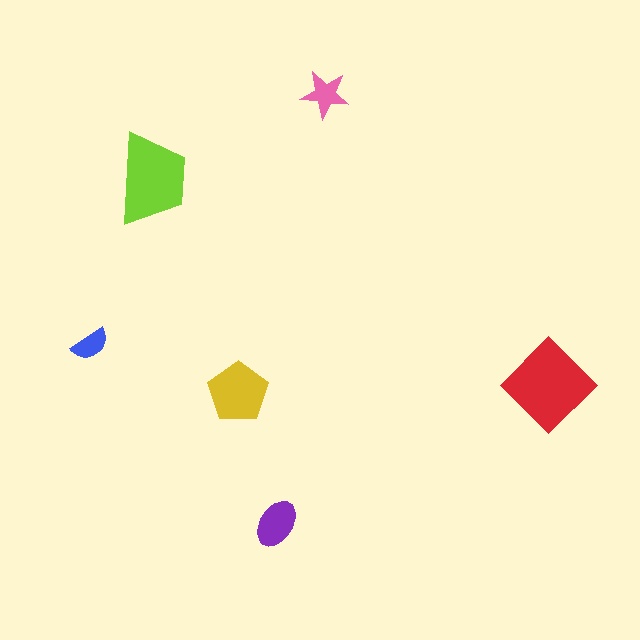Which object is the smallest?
The blue semicircle.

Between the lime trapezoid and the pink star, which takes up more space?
The lime trapezoid.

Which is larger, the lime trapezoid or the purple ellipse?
The lime trapezoid.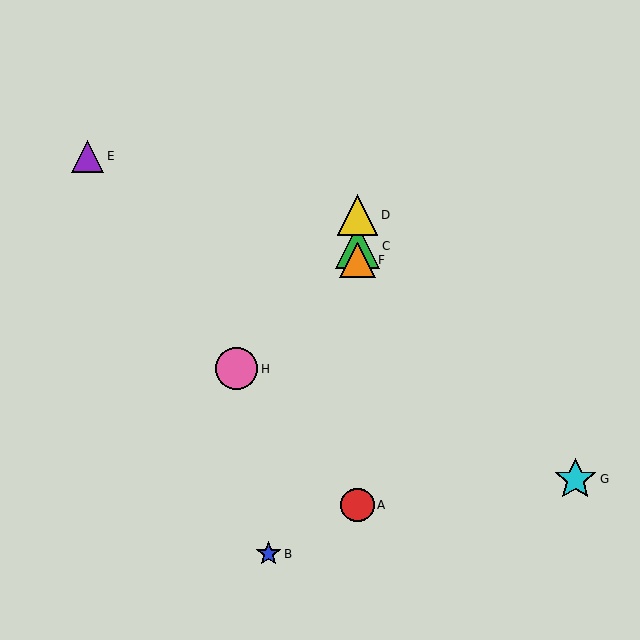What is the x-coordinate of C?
Object C is at x≈358.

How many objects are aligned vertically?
4 objects (A, C, D, F) are aligned vertically.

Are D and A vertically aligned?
Yes, both are at x≈358.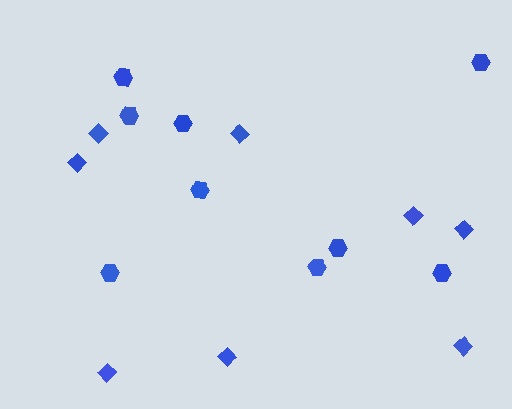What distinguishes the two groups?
There are 2 groups: one group of hexagons (9) and one group of diamonds (8).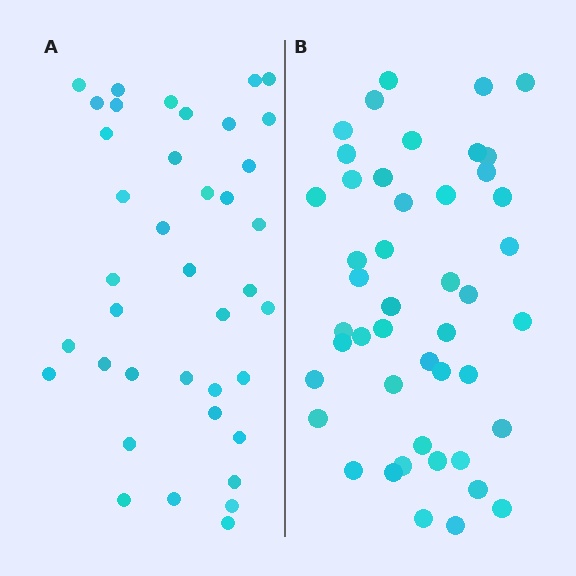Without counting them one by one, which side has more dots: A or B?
Region B (the right region) has more dots.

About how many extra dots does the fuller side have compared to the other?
Region B has roughly 8 or so more dots than region A.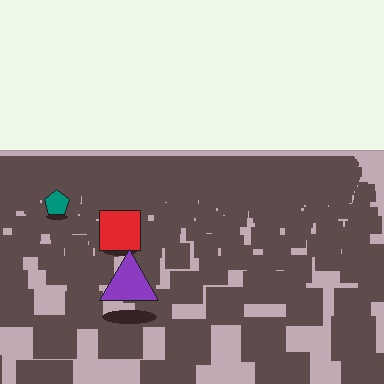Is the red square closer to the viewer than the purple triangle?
No. The purple triangle is closer — you can tell from the texture gradient: the ground texture is coarser near it.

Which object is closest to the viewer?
The purple triangle is closest. The texture marks near it are larger and more spread out.